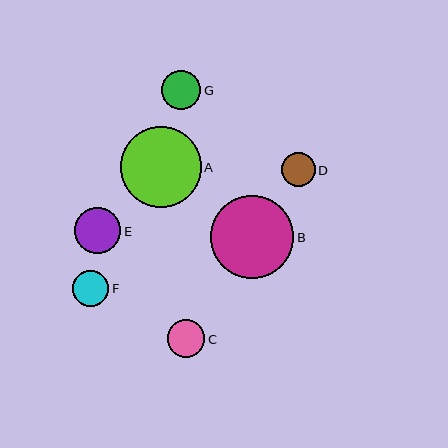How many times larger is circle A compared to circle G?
Circle A is approximately 2.1 times the size of circle G.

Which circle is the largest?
Circle B is the largest with a size of approximately 83 pixels.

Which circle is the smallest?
Circle D is the smallest with a size of approximately 34 pixels.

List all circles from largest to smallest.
From largest to smallest: B, A, E, G, C, F, D.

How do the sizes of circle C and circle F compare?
Circle C and circle F are approximately the same size.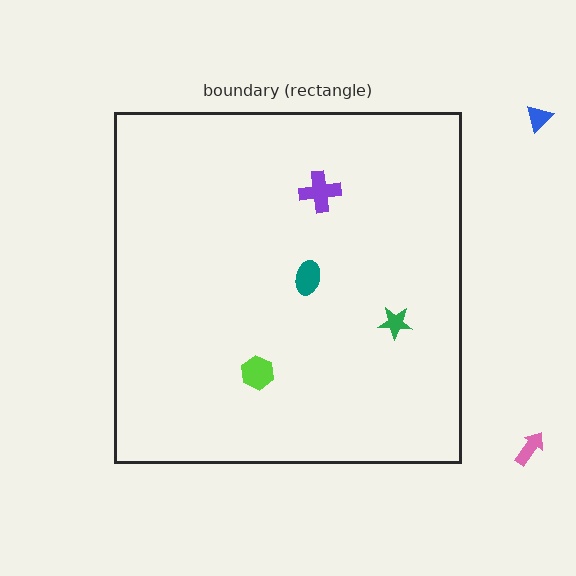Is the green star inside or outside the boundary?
Inside.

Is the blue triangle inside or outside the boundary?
Outside.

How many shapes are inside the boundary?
4 inside, 2 outside.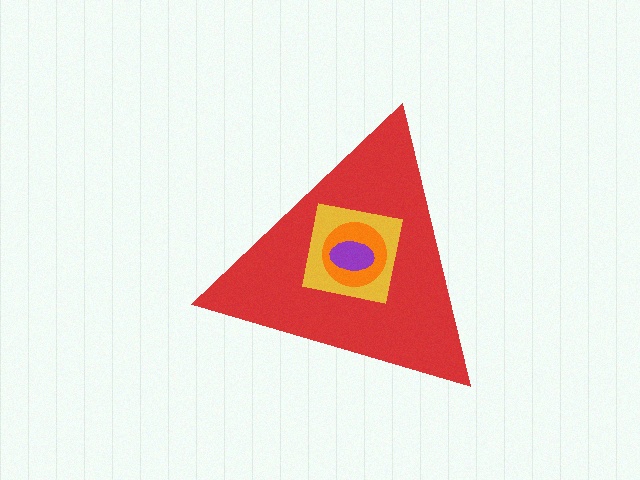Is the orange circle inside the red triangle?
Yes.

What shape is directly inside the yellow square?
The orange circle.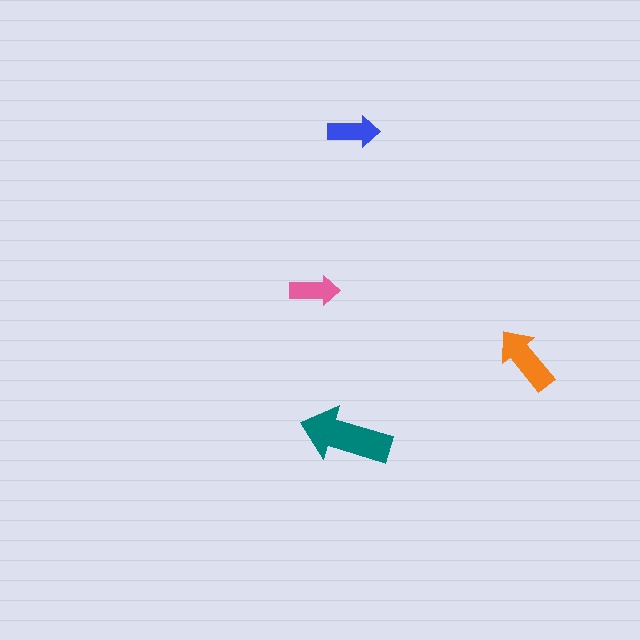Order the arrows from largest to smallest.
the teal one, the orange one, the blue one, the pink one.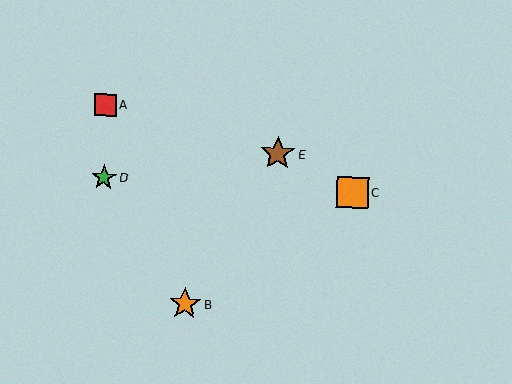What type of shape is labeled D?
Shape D is a green star.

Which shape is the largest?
The brown star (labeled E) is the largest.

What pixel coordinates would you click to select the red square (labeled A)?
Click at (106, 105) to select the red square A.